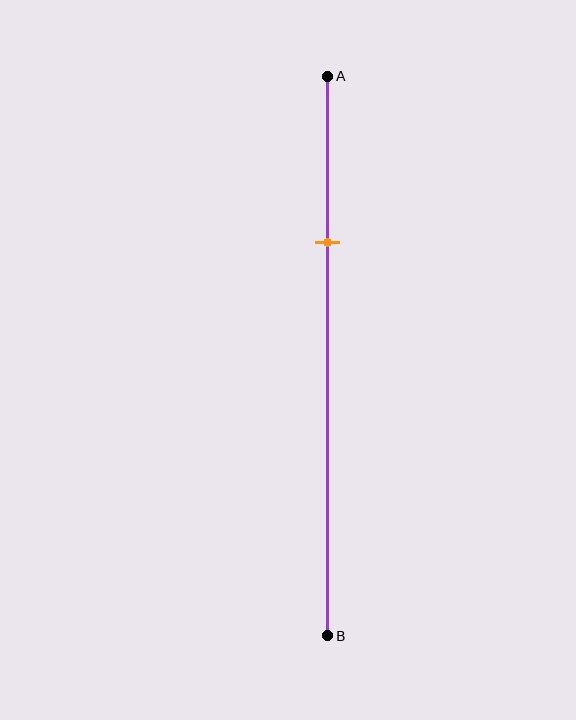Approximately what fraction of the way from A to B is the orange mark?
The orange mark is approximately 30% of the way from A to B.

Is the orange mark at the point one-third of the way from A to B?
No, the mark is at about 30% from A, not at the 33% one-third point.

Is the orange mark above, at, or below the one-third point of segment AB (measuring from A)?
The orange mark is above the one-third point of segment AB.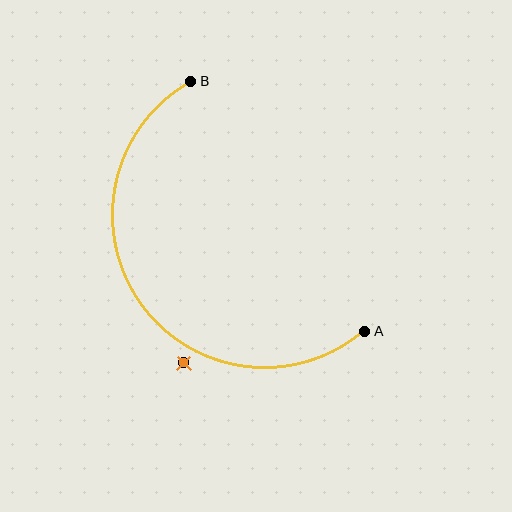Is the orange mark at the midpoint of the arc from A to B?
No — the orange mark does not lie on the arc at all. It sits slightly outside the curve.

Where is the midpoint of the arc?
The arc midpoint is the point on the curve farthest from the straight line joining A and B. It sits below and to the left of that line.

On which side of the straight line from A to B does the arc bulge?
The arc bulges below and to the left of the straight line connecting A and B.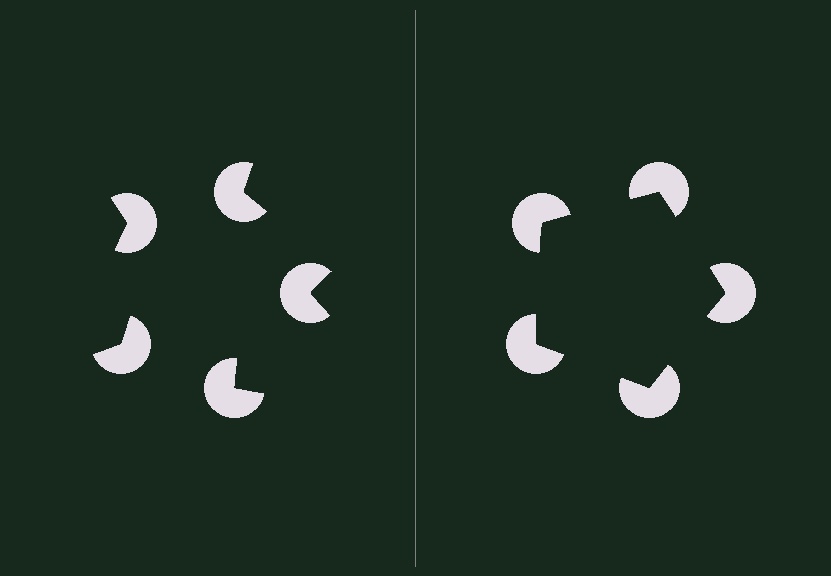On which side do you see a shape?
An illusory pentagon appears on the right side. On the left side the wedge cuts are rotated, so no coherent shape forms.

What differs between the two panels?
The pac-man discs are positioned identically on both sides; only the wedge orientations differ. On the right they align to a pentagon; on the left they are misaligned.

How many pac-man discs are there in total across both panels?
10 — 5 on each side.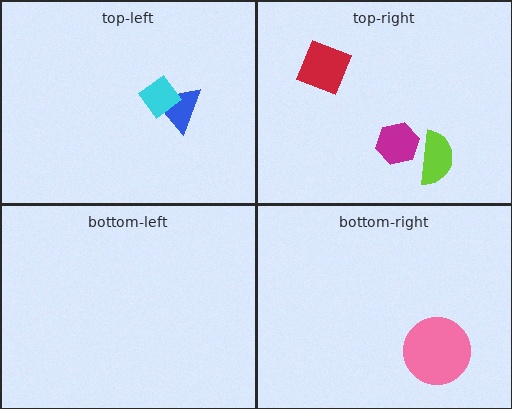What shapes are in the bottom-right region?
The pink circle.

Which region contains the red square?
The top-right region.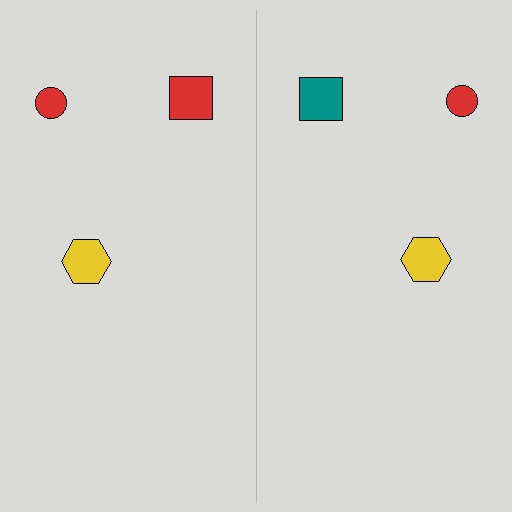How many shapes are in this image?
There are 6 shapes in this image.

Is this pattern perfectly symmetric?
No, the pattern is not perfectly symmetric. The teal square on the right side breaks the symmetry — its mirror counterpart is red.